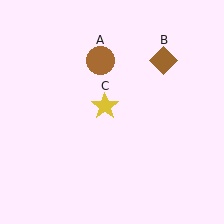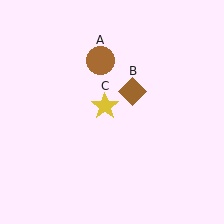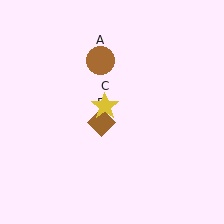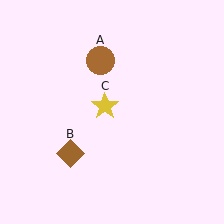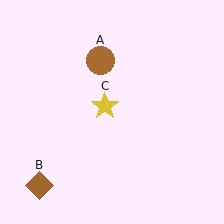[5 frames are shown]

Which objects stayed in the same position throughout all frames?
Brown circle (object A) and yellow star (object C) remained stationary.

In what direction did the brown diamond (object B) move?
The brown diamond (object B) moved down and to the left.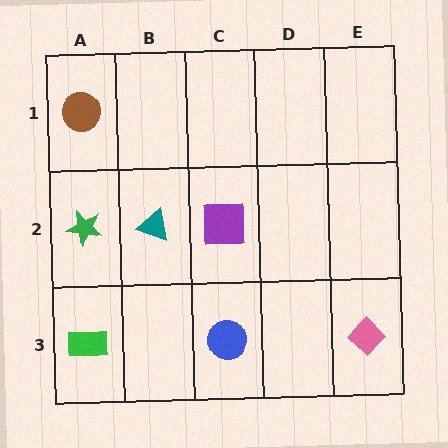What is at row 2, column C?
A purple square.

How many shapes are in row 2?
3 shapes.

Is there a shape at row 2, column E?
No, that cell is empty.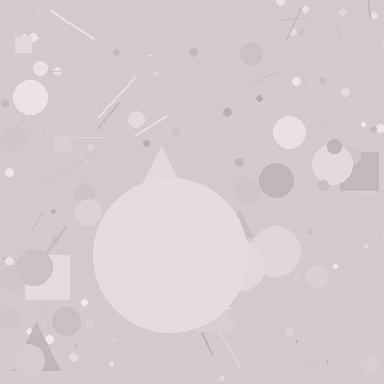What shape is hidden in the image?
A circle is hidden in the image.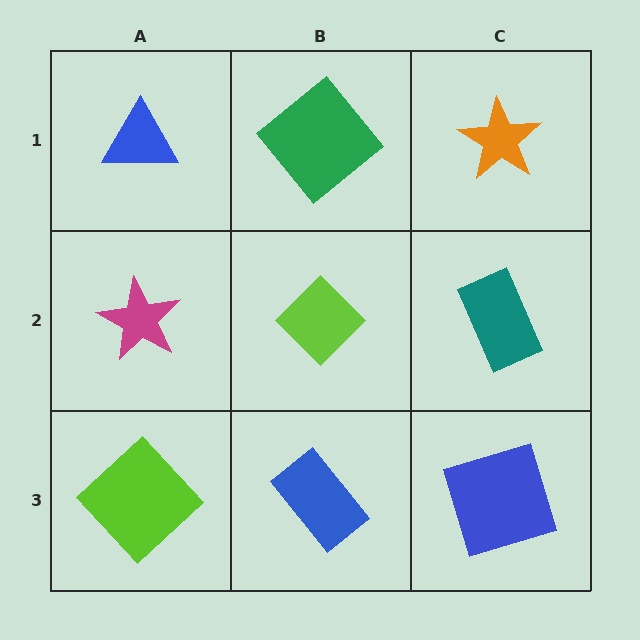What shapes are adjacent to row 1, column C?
A teal rectangle (row 2, column C), a green diamond (row 1, column B).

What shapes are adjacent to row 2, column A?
A blue triangle (row 1, column A), a lime diamond (row 3, column A), a lime diamond (row 2, column B).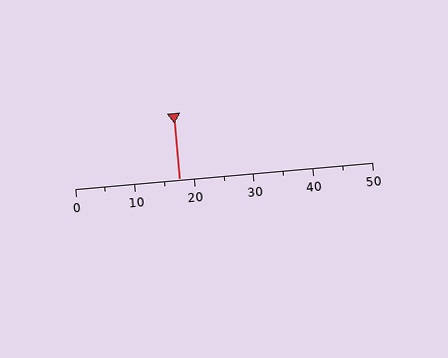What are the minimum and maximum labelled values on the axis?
The axis runs from 0 to 50.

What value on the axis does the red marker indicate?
The marker indicates approximately 17.5.